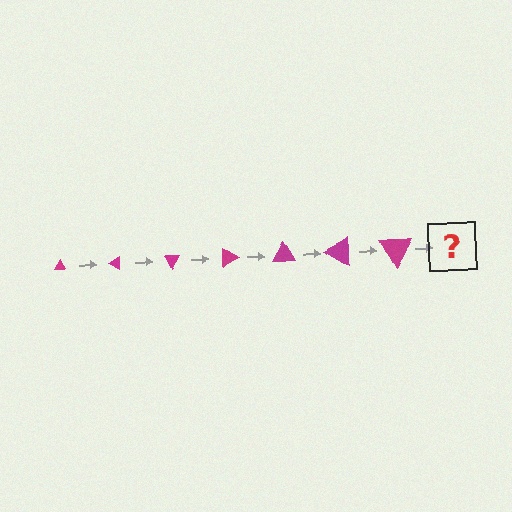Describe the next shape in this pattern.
It should be a triangle, larger than the previous one and rotated 210 degrees from the start.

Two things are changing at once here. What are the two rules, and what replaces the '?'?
The two rules are that the triangle grows larger each step and it rotates 30 degrees each step. The '?' should be a triangle, larger than the previous one and rotated 210 degrees from the start.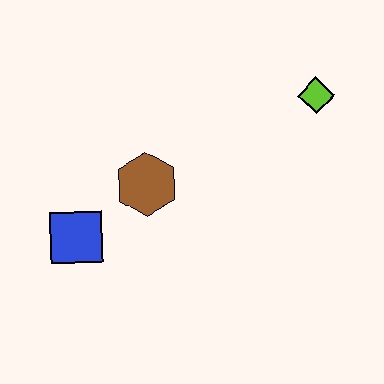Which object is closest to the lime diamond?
The brown hexagon is closest to the lime diamond.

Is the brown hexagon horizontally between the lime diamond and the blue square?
Yes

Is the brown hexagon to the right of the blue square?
Yes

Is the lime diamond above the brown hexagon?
Yes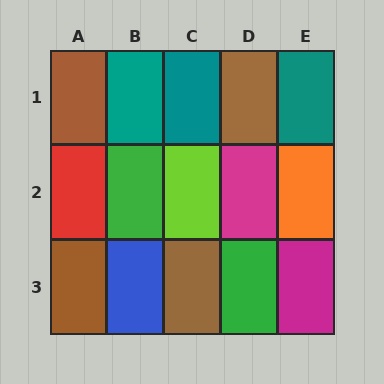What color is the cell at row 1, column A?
Brown.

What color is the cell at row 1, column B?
Teal.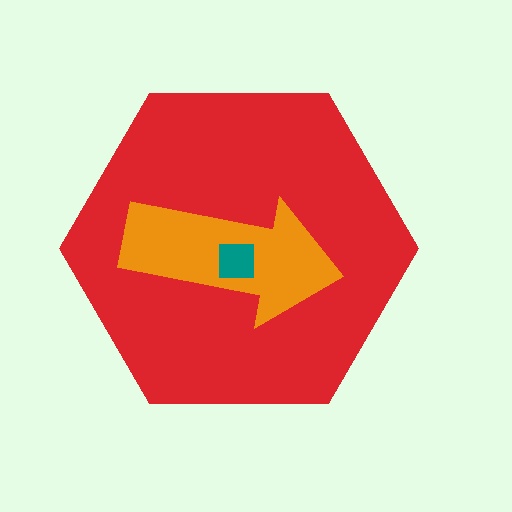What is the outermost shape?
The red hexagon.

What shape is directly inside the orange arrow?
The teal square.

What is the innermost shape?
The teal square.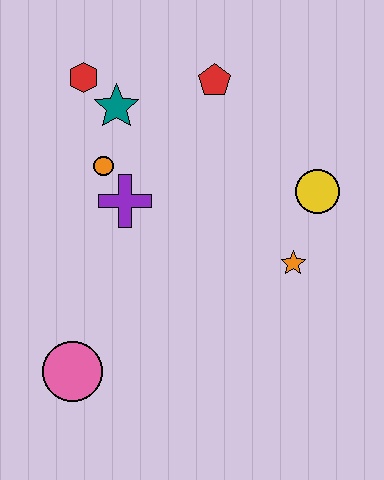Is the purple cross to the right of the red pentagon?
No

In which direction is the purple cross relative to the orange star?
The purple cross is to the left of the orange star.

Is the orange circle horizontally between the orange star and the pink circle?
Yes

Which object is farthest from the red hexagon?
The pink circle is farthest from the red hexagon.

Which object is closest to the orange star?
The yellow circle is closest to the orange star.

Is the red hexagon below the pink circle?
No